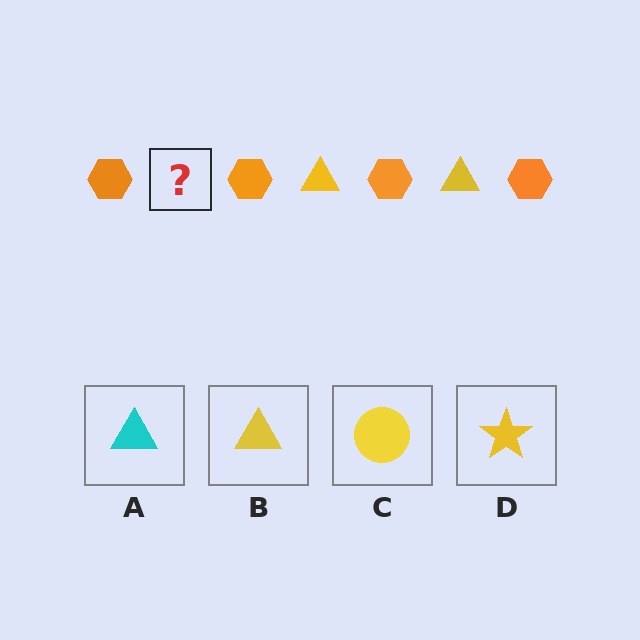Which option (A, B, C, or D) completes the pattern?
B.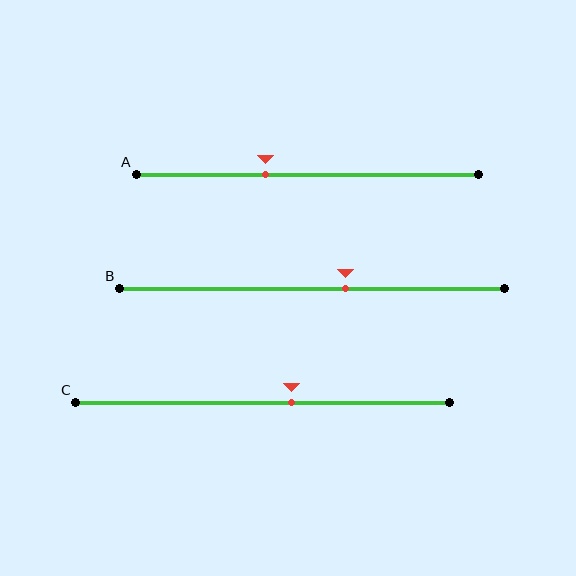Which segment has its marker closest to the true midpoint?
Segment C has its marker closest to the true midpoint.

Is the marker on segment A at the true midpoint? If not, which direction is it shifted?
No, the marker on segment A is shifted to the left by about 12% of the segment length.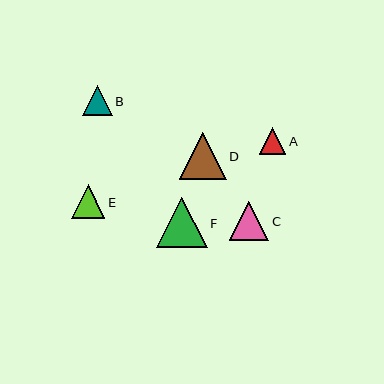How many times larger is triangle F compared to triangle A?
Triangle F is approximately 1.9 times the size of triangle A.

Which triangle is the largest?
Triangle F is the largest with a size of approximately 50 pixels.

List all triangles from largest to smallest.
From largest to smallest: F, D, C, E, B, A.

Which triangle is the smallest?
Triangle A is the smallest with a size of approximately 27 pixels.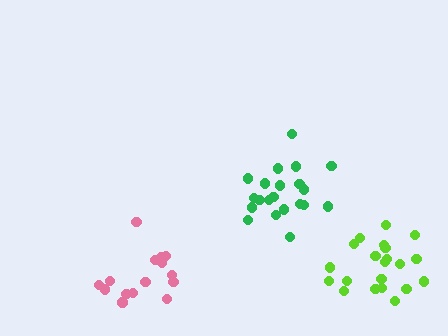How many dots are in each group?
Group 1: 21 dots, Group 2: 15 dots, Group 3: 21 dots (57 total).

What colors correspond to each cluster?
The clusters are colored: green, pink, lime.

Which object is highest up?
The green cluster is topmost.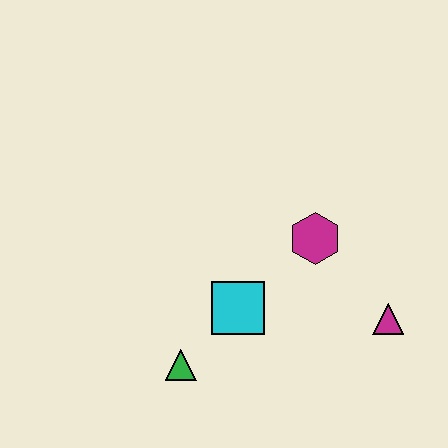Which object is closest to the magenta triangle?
The magenta hexagon is closest to the magenta triangle.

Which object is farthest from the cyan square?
The magenta triangle is farthest from the cyan square.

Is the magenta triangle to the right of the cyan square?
Yes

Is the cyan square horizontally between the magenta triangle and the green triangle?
Yes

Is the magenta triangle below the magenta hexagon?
Yes